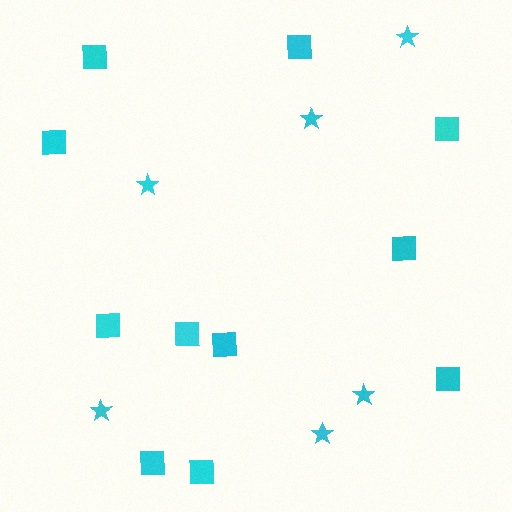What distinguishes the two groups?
There are 2 groups: one group of squares (11) and one group of stars (6).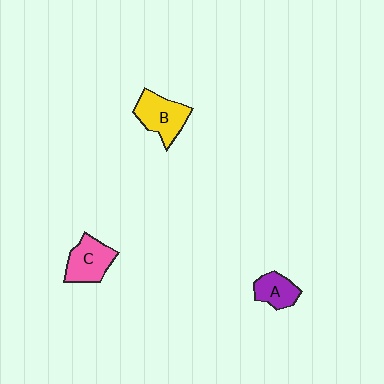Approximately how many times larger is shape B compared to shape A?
Approximately 1.5 times.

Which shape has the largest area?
Shape B (yellow).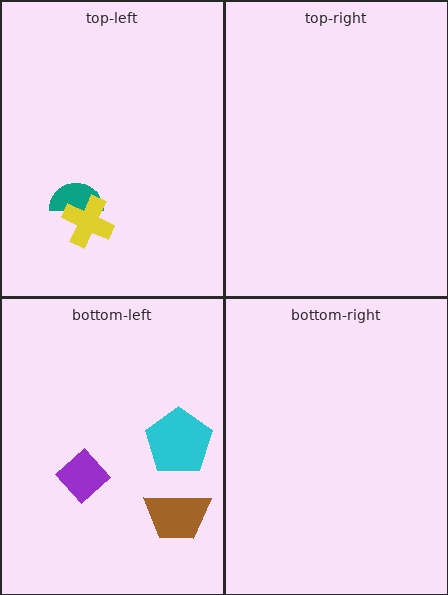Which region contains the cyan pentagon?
The bottom-left region.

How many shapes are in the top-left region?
2.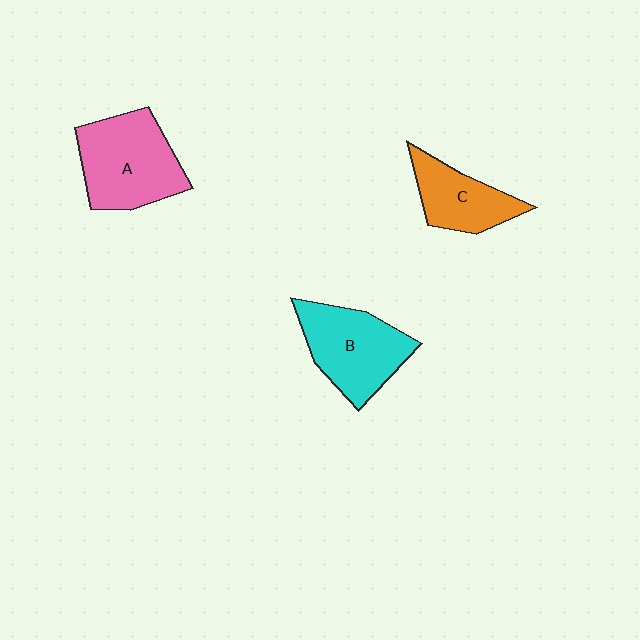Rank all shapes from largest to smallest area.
From largest to smallest: A (pink), B (cyan), C (orange).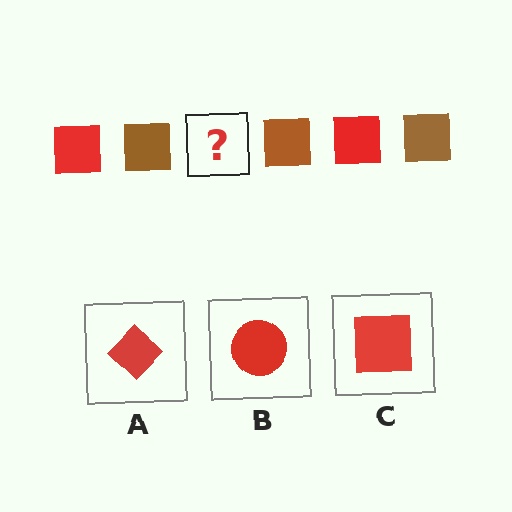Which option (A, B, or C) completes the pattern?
C.